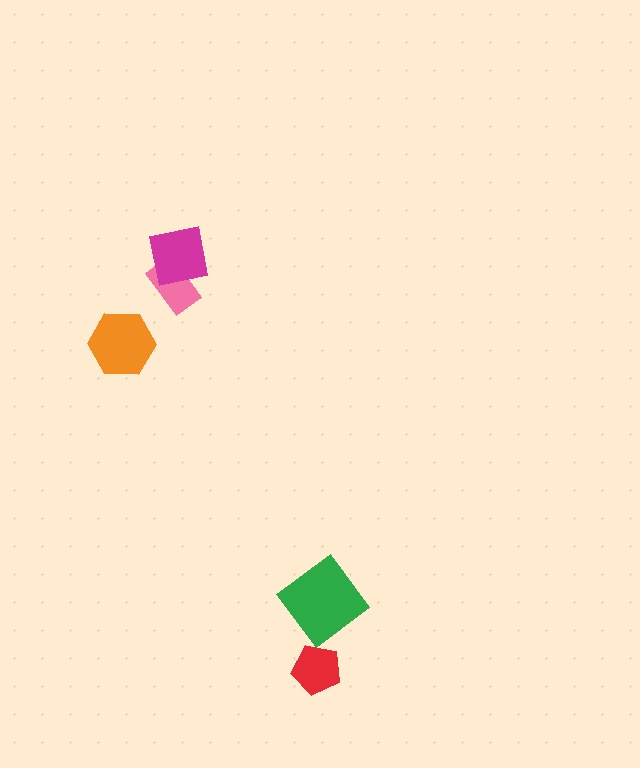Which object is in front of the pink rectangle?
The magenta square is in front of the pink rectangle.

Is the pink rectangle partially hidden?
Yes, it is partially covered by another shape.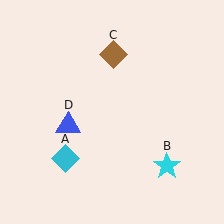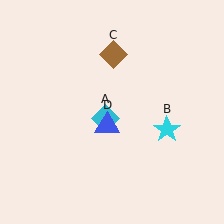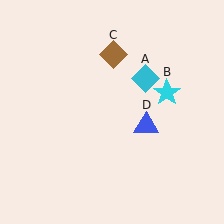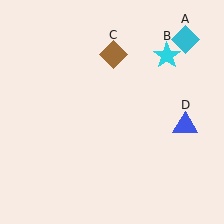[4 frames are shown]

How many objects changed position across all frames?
3 objects changed position: cyan diamond (object A), cyan star (object B), blue triangle (object D).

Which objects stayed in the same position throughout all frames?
Brown diamond (object C) remained stationary.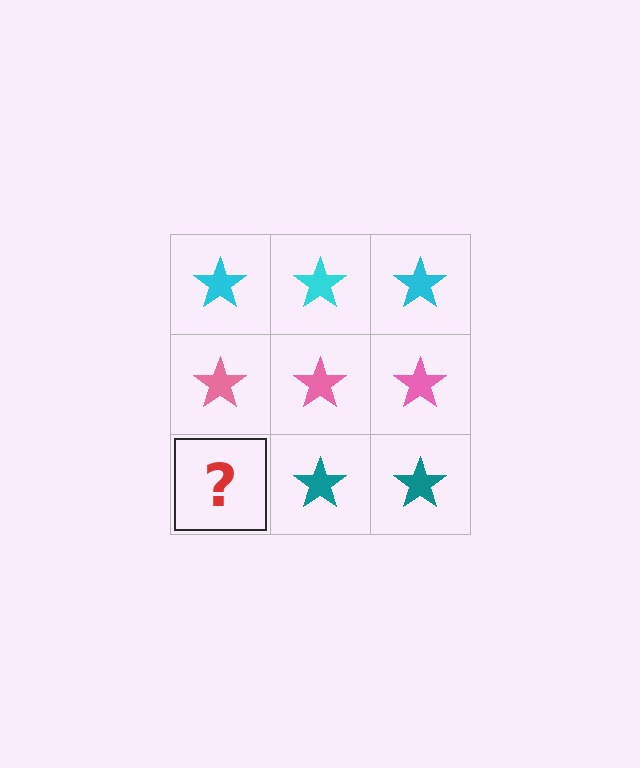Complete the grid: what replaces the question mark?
The question mark should be replaced with a teal star.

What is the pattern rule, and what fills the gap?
The rule is that each row has a consistent color. The gap should be filled with a teal star.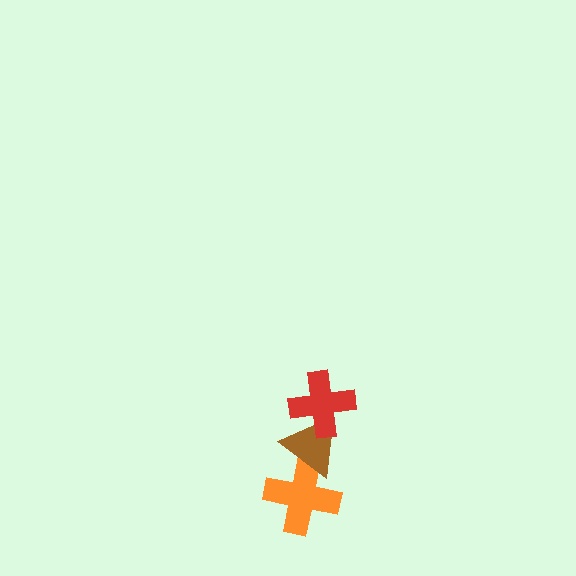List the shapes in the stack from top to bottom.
From top to bottom: the red cross, the brown triangle, the orange cross.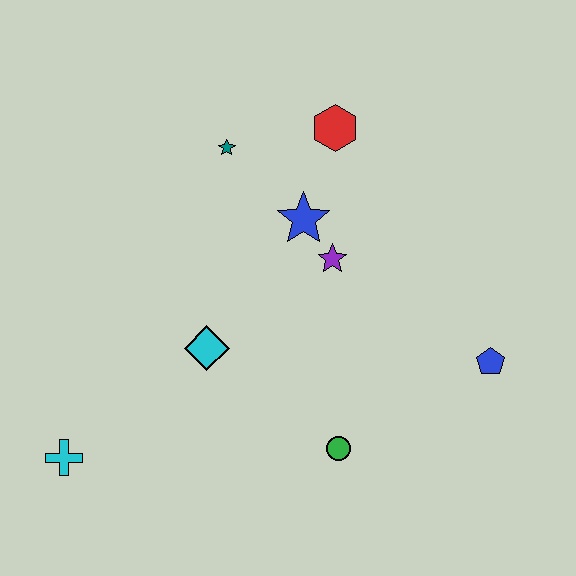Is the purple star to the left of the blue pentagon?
Yes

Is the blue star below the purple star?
No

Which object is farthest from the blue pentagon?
The cyan cross is farthest from the blue pentagon.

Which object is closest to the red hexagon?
The blue star is closest to the red hexagon.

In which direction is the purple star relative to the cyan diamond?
The purple star is to the right of the cyan diamond.